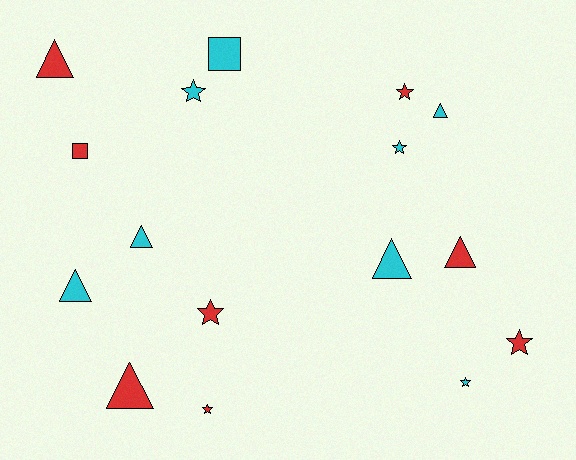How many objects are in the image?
There are 16 objects.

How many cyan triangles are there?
There are 4 cyan triangles.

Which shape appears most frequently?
Triangle, with 7 objects.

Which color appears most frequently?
Cyan, with 8 objects.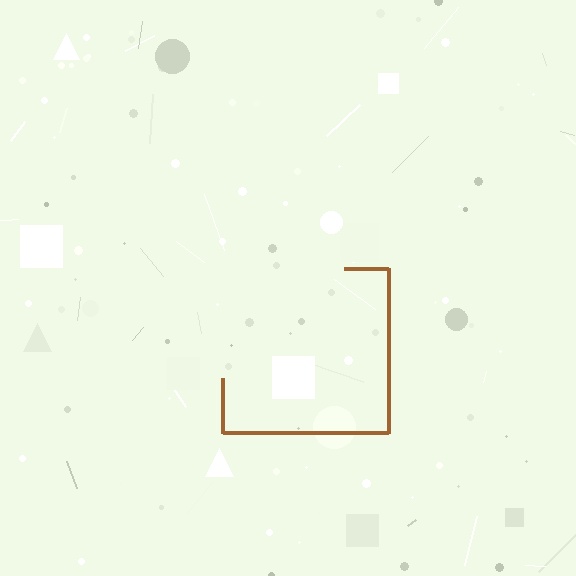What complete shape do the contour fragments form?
The contour fragments form a square.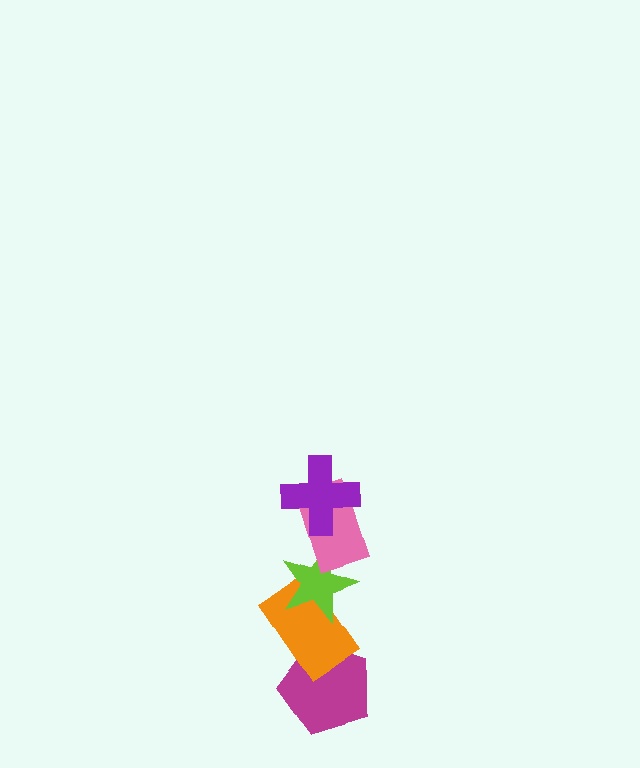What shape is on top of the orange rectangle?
The lime star is on top of the orange rectangle.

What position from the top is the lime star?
The lime star is 3rd from the top.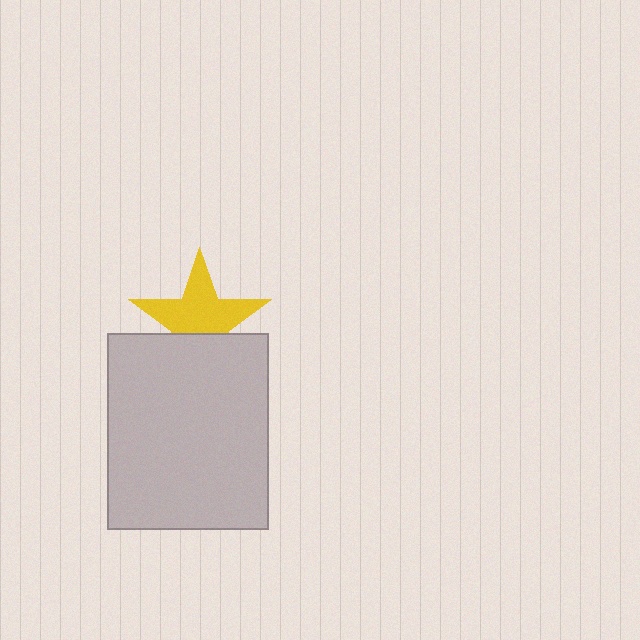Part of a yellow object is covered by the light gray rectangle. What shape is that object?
It is a star.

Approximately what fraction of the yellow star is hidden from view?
Roughly 35% of the yellow star is hidden behind the light gray rectangle.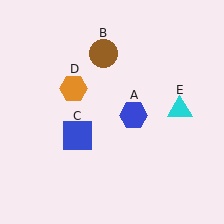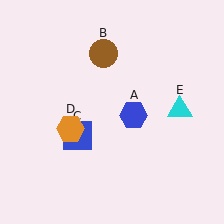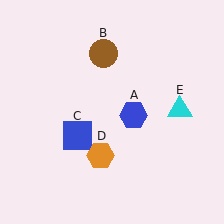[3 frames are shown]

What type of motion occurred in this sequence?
The orange hexagon (object D) rotated counterclockwise around the center of the scene.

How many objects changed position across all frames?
1 object changed position: orange hexagon (object D).